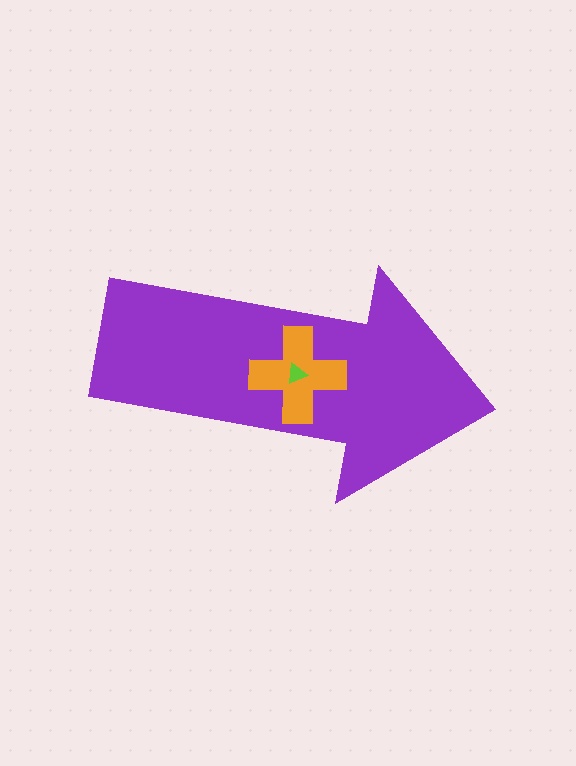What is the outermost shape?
The purple arrow.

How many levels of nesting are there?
3.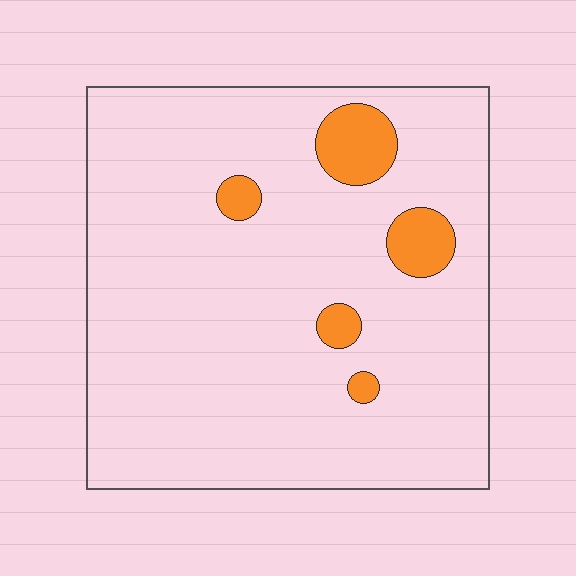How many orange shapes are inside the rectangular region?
5.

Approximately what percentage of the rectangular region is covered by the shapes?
Approximately 10%.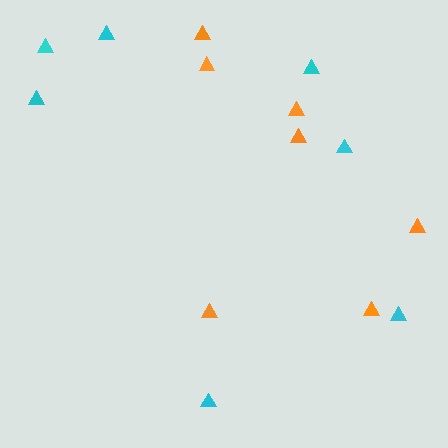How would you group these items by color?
There are 2 groups: one group of orange triangles (7) and one group of cyan triangles (7).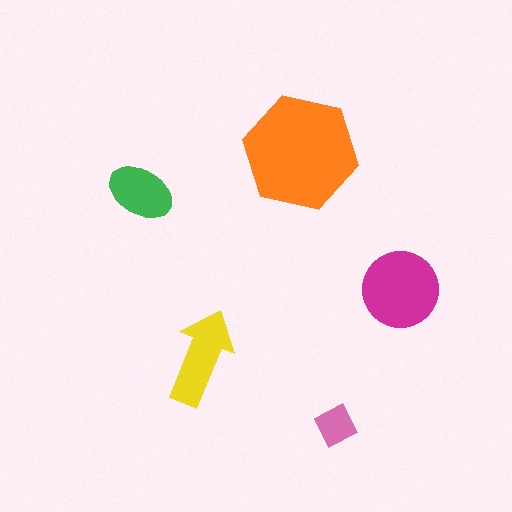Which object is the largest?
The orange hexagon.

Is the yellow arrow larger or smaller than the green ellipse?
Larger.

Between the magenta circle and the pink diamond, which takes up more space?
The magenta circle.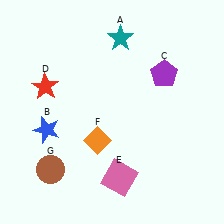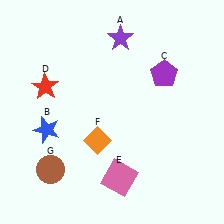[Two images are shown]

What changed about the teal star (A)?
In Image 1, A is teal. In Image 2, it changed to purple.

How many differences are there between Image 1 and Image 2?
There is 1 difference between the two images.